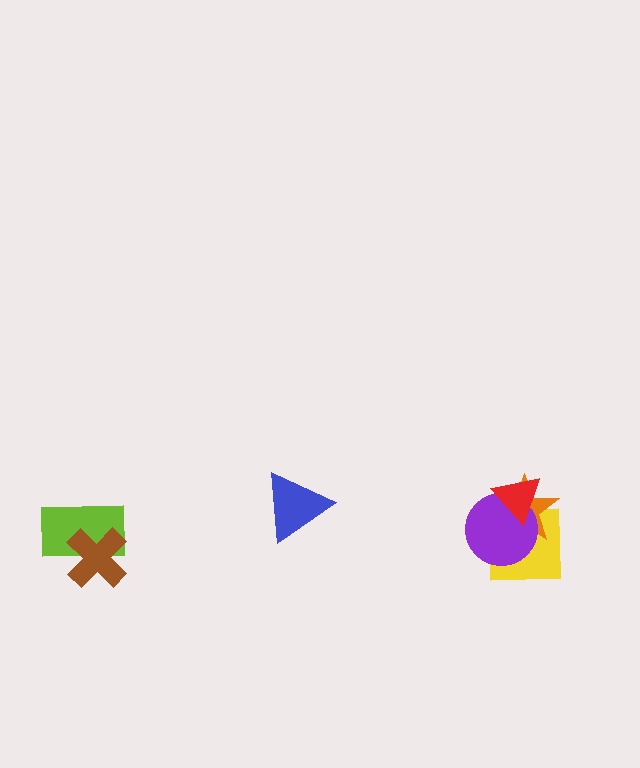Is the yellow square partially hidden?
Yes, it is partially covered by another shape.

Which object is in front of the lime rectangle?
The brown cross is in front of the lime rectangle.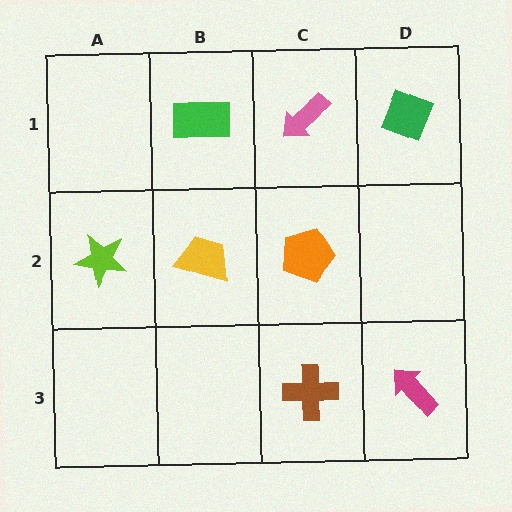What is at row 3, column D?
A magenta arrow.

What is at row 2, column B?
A yellow trapezoid.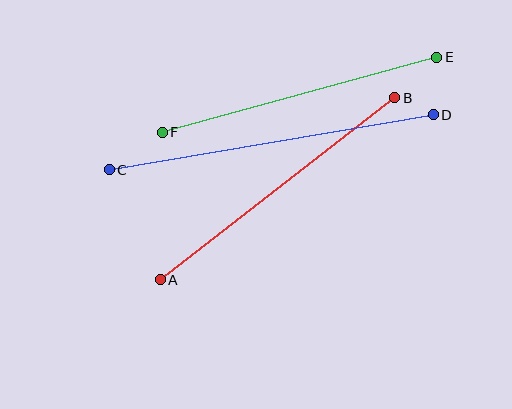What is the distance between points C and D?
The distance is approximately 329 pixels.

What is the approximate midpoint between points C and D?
The midpoint is at approximately (271, 142) pixels.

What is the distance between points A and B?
The distance is approximately 297 pixels.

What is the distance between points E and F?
The distance is approximately 285 pixels.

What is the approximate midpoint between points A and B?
The midpoint is at approximately (277, 189) pixels.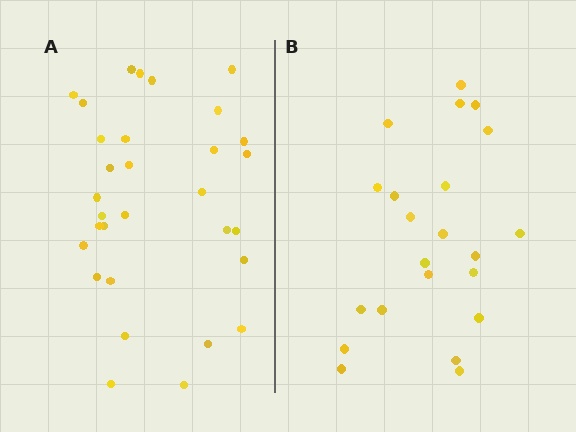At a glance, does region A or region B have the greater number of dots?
Region A (the left region) has more dots.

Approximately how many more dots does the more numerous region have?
Region A has roughly 8 or so more dots than region B.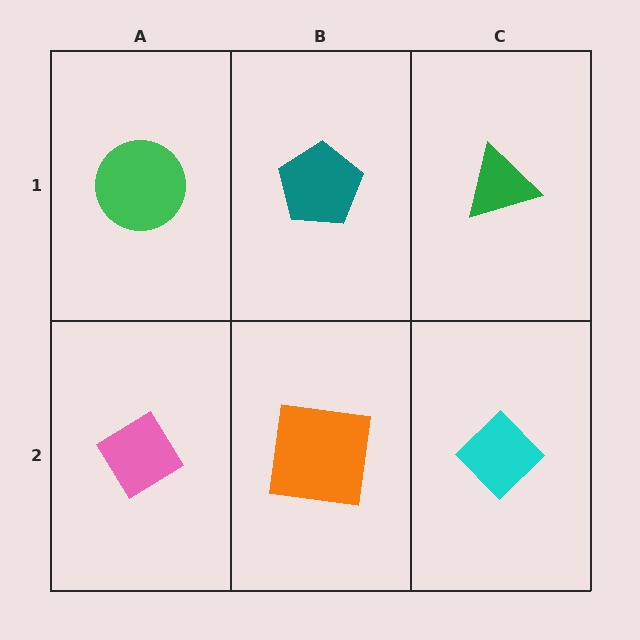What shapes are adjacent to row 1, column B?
An orange square (row 2, column B), a green circle (row 1, column A), a green triangle (row 1, column C).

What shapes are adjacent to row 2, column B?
A teal pentagon (row 1, column B), a pink diamond (row 2, column A), a cyan diamond (row 2, column C).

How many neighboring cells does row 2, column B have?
3.